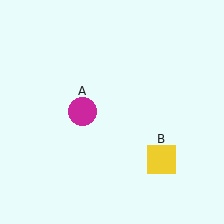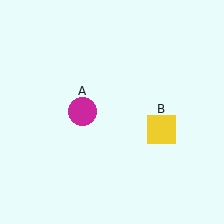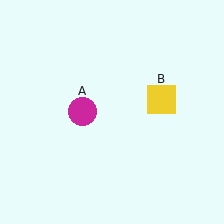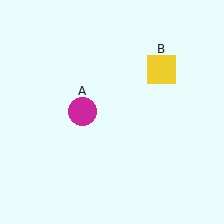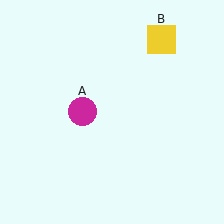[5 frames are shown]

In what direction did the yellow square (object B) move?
The yellow square (object B) moved up.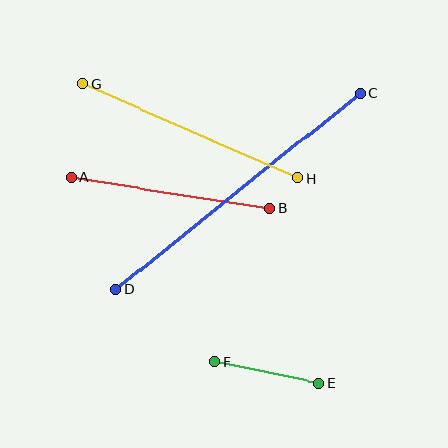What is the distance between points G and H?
The distance is approximately 235 pixels.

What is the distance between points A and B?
The distance is approximately 201 pixels.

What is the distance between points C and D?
The distance is approximately 314 pixels.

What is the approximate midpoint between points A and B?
The midpoint is at approximately (171, 193) pixels.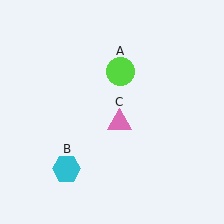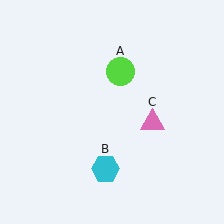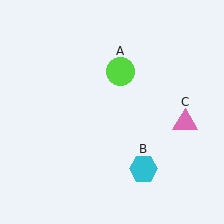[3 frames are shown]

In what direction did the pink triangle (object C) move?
The pink triangle (object C) moved right.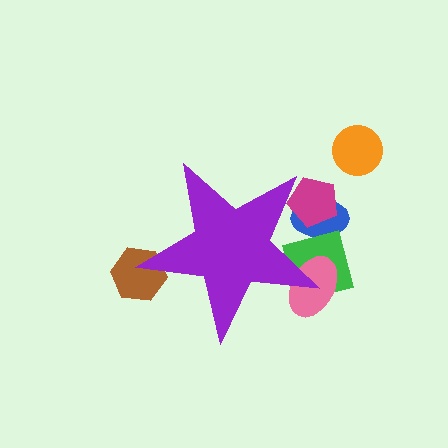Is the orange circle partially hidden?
No, the orange circle is fully visible.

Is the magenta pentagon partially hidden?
Yes, the magenta pentagon is partially hidden behind the purple star.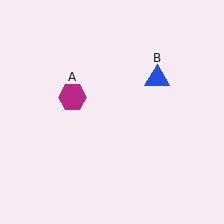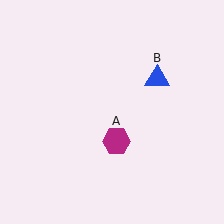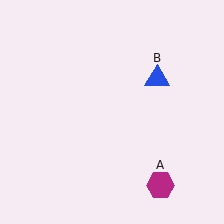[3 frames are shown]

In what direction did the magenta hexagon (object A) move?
The magenta hexagon (object A) moved down and to the right.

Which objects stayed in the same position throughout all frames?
Blue triangle (object B) remained stationary.